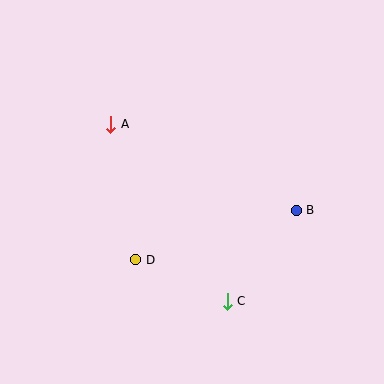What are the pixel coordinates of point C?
Point C is at (227, 301).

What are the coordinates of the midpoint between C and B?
The midpoint between C and B is at (262, 256).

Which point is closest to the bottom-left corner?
Point D is closest to the bottom-left corner.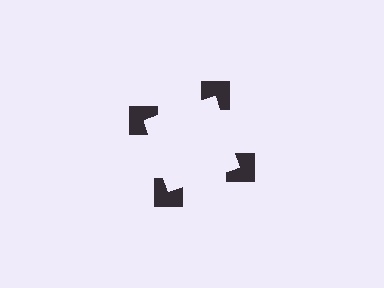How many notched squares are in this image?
There are 4 — one at each vertex of the illusory square.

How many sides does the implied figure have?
4 sides.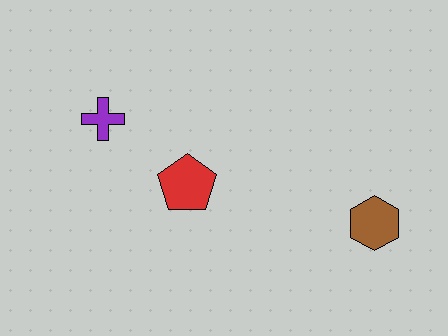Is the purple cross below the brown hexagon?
No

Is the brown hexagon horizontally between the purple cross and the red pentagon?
No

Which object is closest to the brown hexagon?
The red pentagon is closest to the brown hexagon.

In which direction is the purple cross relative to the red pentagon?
The purple cross is to the left of the red pentagon.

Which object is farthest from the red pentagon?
The brown hexagon is farthest from the red pentagon.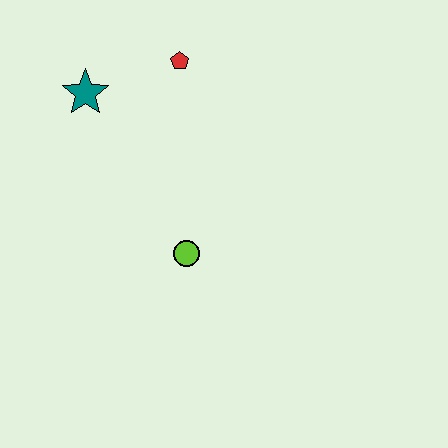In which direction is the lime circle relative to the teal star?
The lime circle is below the teal star.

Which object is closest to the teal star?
The red pentagon is closest to the teal star.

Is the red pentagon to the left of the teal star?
No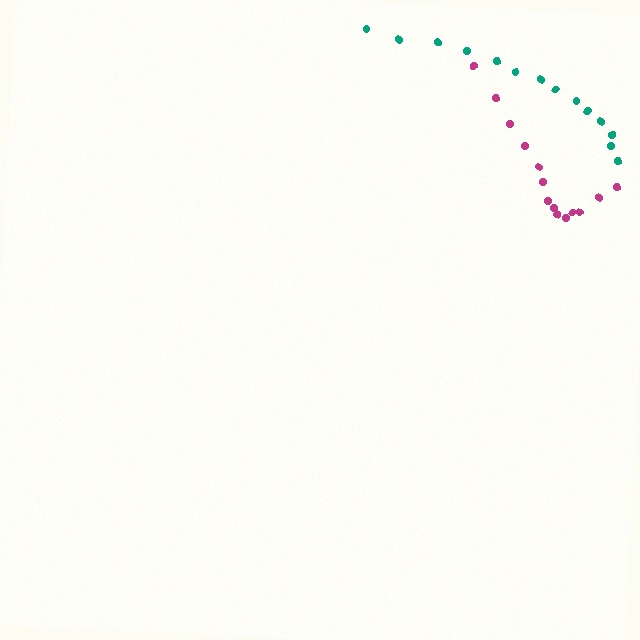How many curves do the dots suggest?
There are 2 distinct paths.